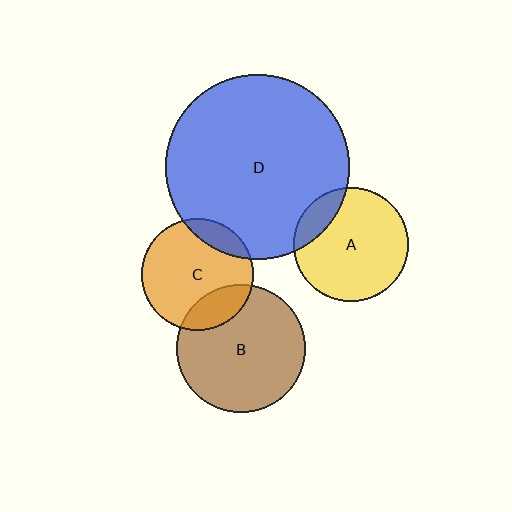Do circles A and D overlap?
Yes.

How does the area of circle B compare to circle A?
Approximately 1.3 times.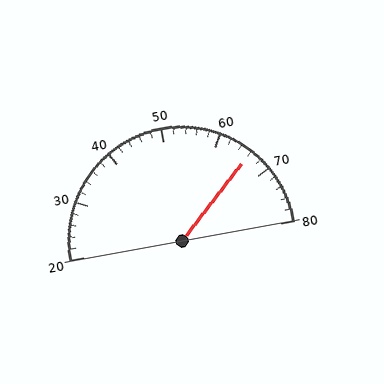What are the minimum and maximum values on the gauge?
The gauge ranges from 20 to 80.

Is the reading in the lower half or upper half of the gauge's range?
The reading is in the upper half of the range (20 to 80).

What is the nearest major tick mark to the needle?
The nearest major tick mark is 70.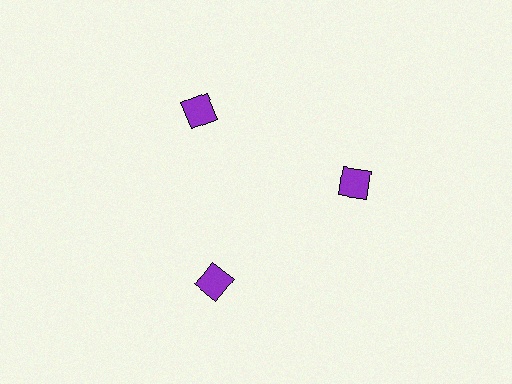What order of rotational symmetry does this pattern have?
This pattern has 3-fold rotational symmetry.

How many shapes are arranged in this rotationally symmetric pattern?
There are 3 shapes, arranged in 3 groups of 1.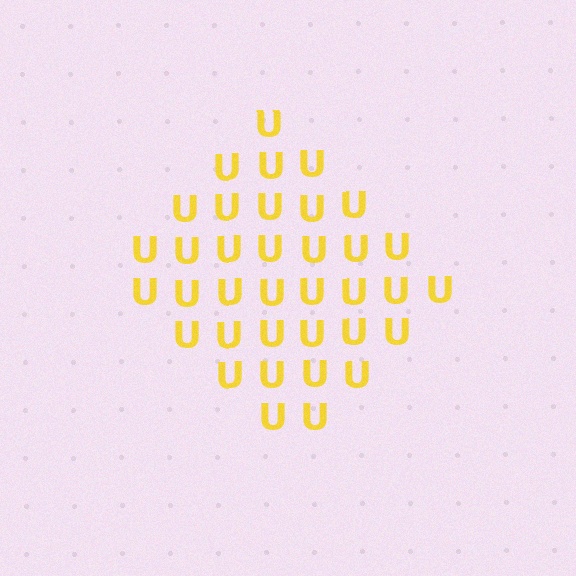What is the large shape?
The large shape is a diamond.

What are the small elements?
The small elements are letter U's.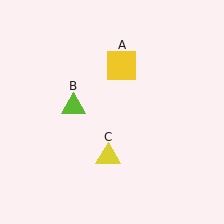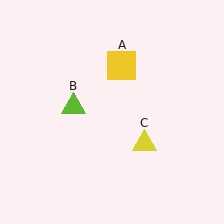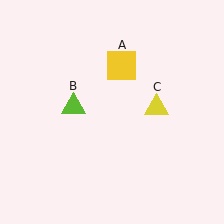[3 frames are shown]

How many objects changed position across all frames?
1 object changed position: yellow triangle (object C).